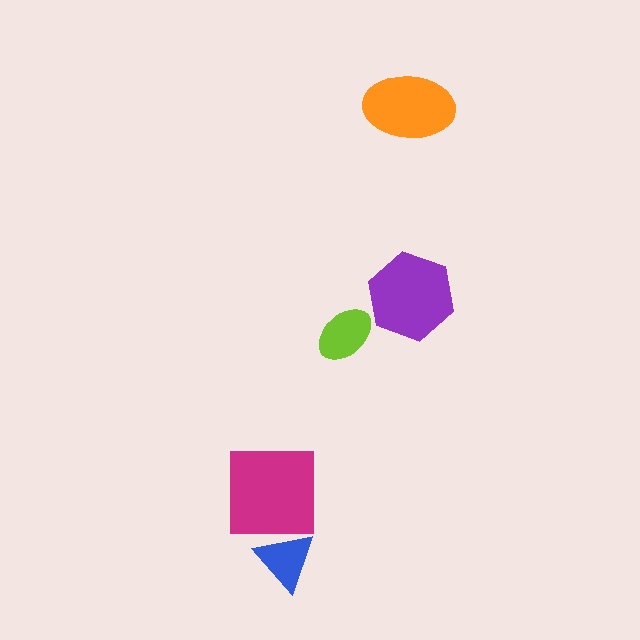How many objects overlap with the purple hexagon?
0 objects overlap with the purple hexagon.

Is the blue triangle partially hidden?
Yes, it is partially covered by another shape.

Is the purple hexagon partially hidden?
No, no other shape covers it.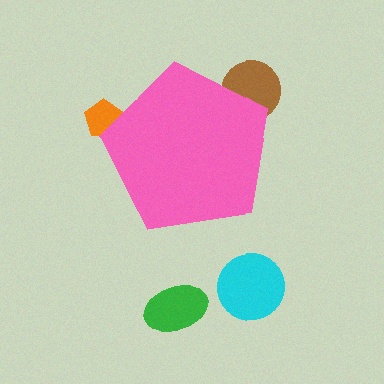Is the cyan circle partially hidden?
No, the cyan circle is fully visible.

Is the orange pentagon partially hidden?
Yes, the orange pentagon is partially hidden behind the pink pentagon.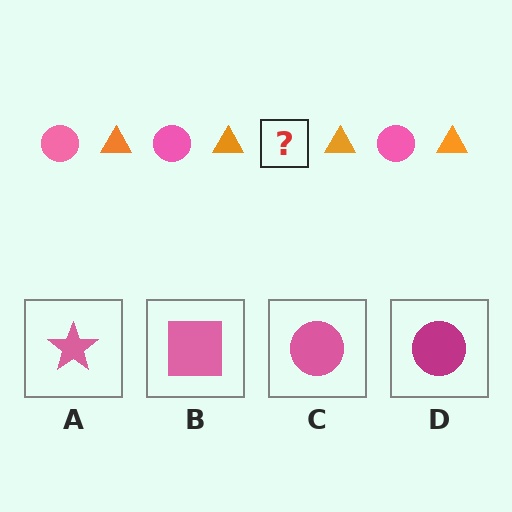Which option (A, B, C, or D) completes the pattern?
C.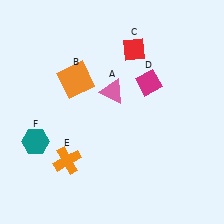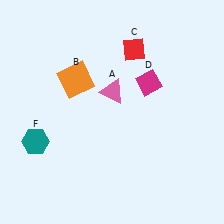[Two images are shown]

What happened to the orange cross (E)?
The orange cross (E) was removed in Image 2. It was in the bottom-left area of Image 1.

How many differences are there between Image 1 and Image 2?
There is 1 difference between the two images.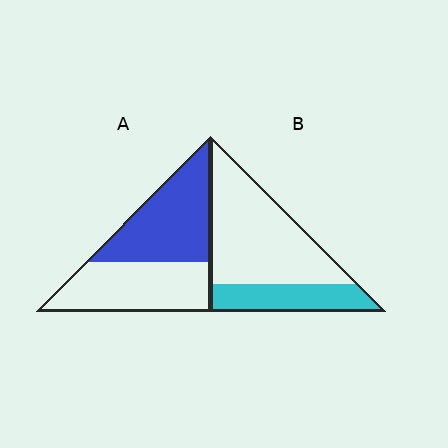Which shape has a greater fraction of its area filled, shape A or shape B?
Shape A.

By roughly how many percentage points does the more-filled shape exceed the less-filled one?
By roughly 20 percentage points (A over B).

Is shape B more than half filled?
No.